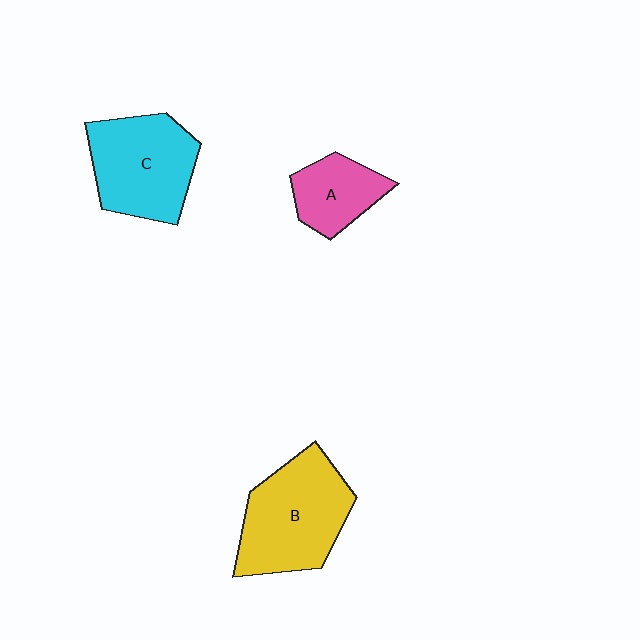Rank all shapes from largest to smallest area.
From largest to smallest: B (yellow), C (cyan), A (pink).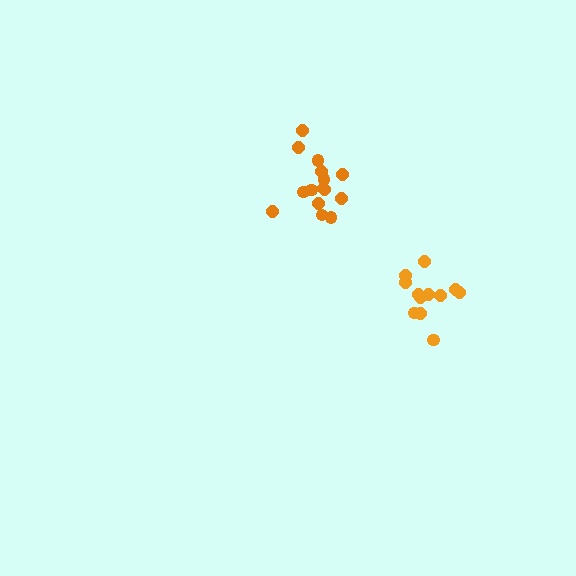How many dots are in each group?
Group 1: 15 dots, Group 2: 12 dots (27 total).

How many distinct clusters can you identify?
There are 2 distinct clusters.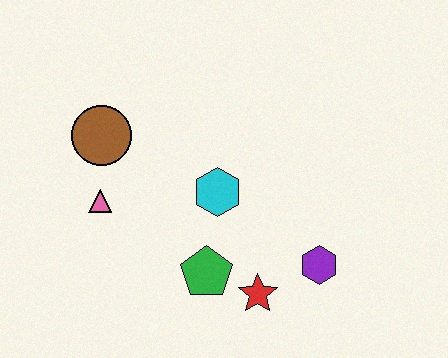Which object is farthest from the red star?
The brown circle is farthest from the red star.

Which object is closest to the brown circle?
The pink triangle is closest to the brown circle.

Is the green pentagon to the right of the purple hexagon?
No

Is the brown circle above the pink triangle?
Yes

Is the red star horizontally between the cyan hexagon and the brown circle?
No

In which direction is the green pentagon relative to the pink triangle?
The green pentagon is to the right of the pink triangle.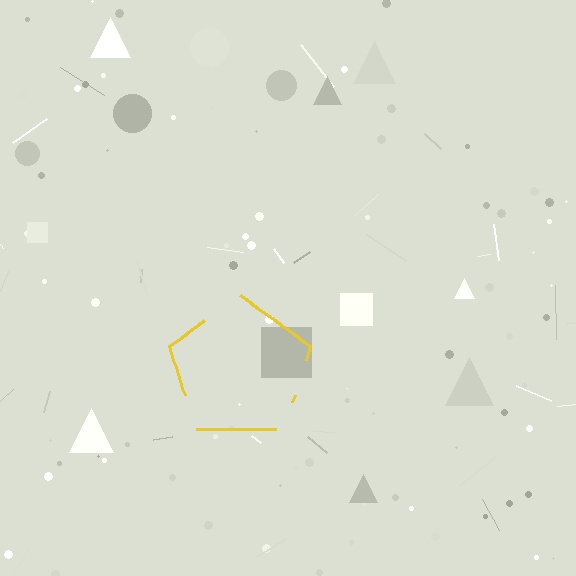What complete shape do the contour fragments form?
The contour fragments form a pentagon.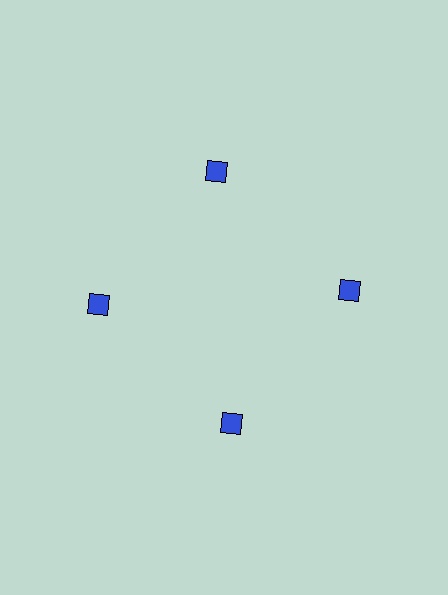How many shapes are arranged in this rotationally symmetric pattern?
There are 4 shapes, arranged in 4 groups of 1.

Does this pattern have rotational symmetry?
Yes, this pattern has 4-fold rotational symmetry. It looks the same after rotating 90 degrees around the center.